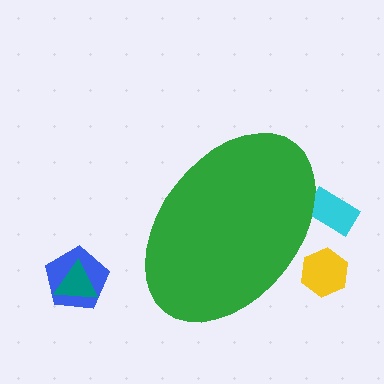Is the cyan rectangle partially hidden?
Yes, the cyan rectangle is partially hidden behind the green ellipse.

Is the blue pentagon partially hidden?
No, the blue pentagon is fully visible.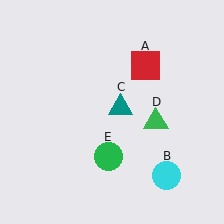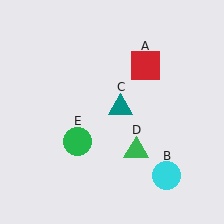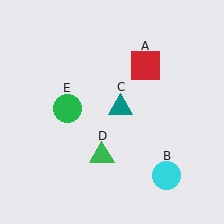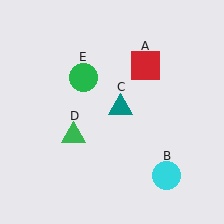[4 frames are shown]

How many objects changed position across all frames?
2 objects changed position: green triangle (object D), green circle (object E).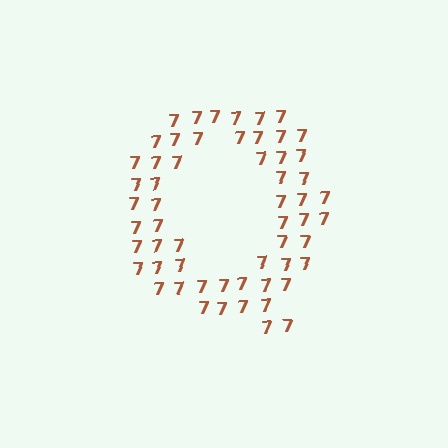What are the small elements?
The small elements are digit 7's.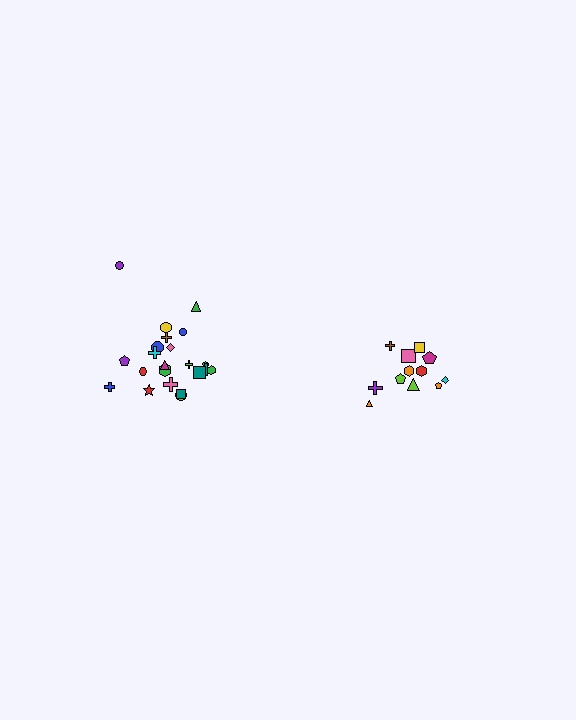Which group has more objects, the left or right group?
The left group.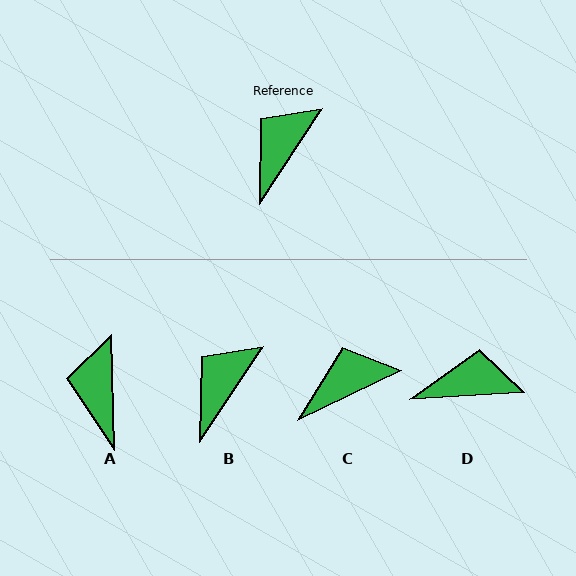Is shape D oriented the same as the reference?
No, it is off by about 53 degrees.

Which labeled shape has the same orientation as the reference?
B.